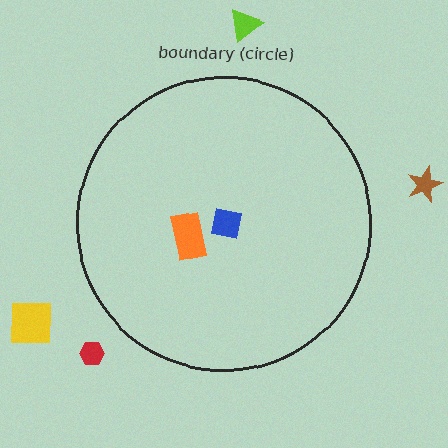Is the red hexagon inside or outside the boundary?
Outside.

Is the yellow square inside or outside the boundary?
Outside.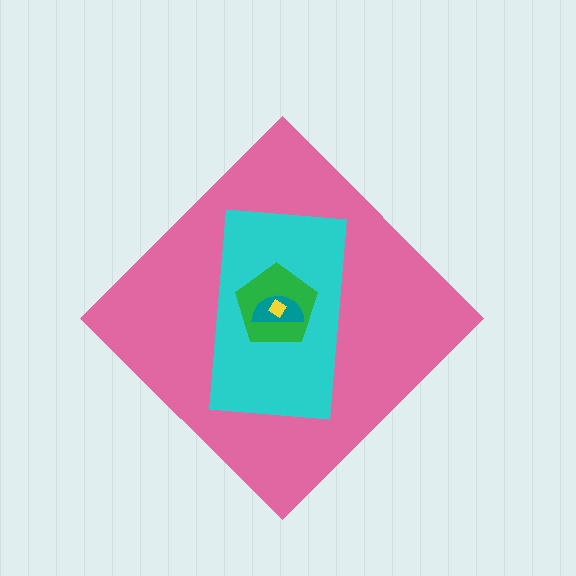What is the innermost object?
The yellow diamond.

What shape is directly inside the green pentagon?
The teal semicircle.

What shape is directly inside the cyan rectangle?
The green pentagon.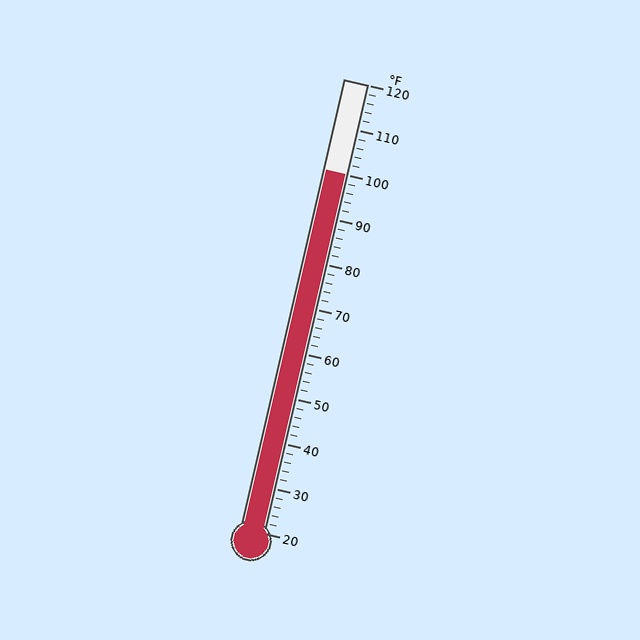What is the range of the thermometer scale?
The thermometer scale ranges from 20°F to 120°F.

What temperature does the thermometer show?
The thermometer shows approximately 100°F.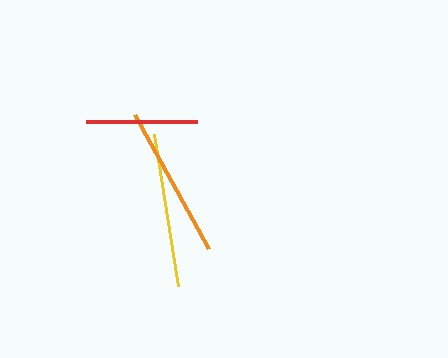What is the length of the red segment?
The red segment is approximately 111 pixels long.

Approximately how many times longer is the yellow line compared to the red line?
The yellow line is approximately 1.4 times the length of the red line.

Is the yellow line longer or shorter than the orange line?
The yellow line is longer than the orange line.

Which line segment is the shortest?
The red line is the shortest at approximately 111 pixels.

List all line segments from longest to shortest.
From longest to shortest: yellow, orange, red.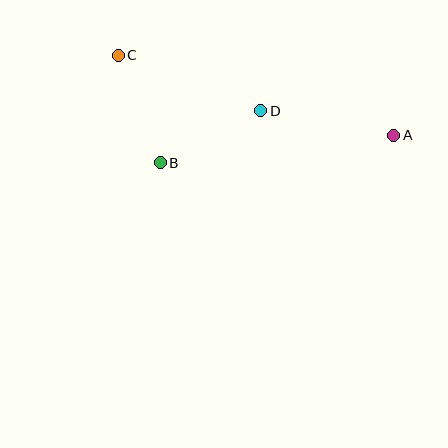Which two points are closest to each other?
Points B and D are closest to each other.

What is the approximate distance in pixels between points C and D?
The distance between C and D is approximately 153 pixels.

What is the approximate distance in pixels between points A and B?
The distance between A and B is approximately 235 pixels.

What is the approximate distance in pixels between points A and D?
The distance between A and D is approximately 135 pixels.